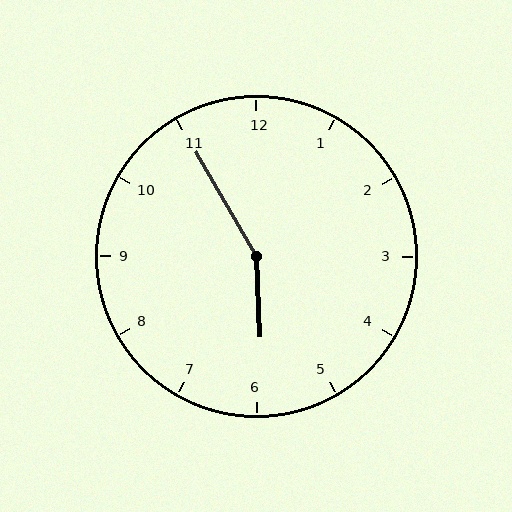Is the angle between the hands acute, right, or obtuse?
It is obtuse.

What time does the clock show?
5:55.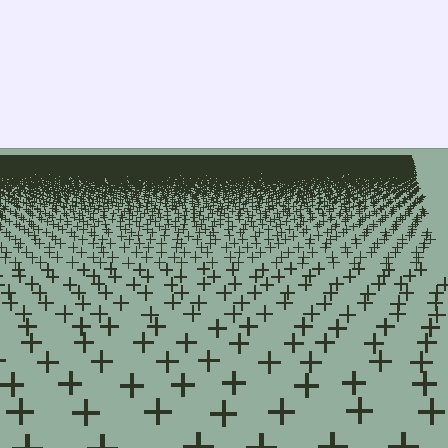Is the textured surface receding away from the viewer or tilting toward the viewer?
The surface is receding away from the viewer. Texture elements get smaller and denser toward the top.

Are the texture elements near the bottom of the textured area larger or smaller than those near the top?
Larger. Near the bottom, elements are closer to the viewer and appear at a bigger on-screen size.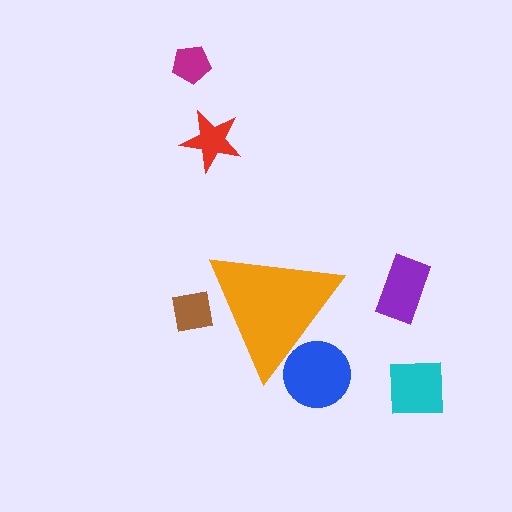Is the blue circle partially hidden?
Yes, the blue circle is partially hidden behind the orange triangle.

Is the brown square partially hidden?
Yes, the brown square is partially hidden behind the orange triangle.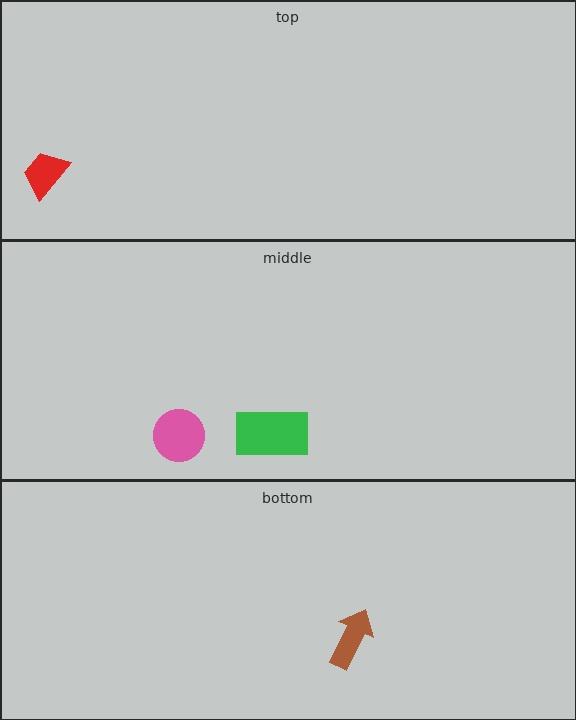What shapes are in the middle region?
The green rectangle, the pink circle.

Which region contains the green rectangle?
The middle region.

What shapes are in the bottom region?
The brown arrow.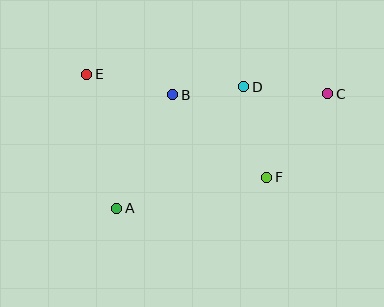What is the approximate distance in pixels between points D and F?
The distance between D and F is approximately 93 pixels.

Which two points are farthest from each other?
Points C and E are farthest from each other.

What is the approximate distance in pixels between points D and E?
The distance between D and E is approximately 158 pixels.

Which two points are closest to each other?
Points B and D are closest to each other.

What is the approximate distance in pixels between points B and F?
The distance between B and F is approximately 125 pixels.